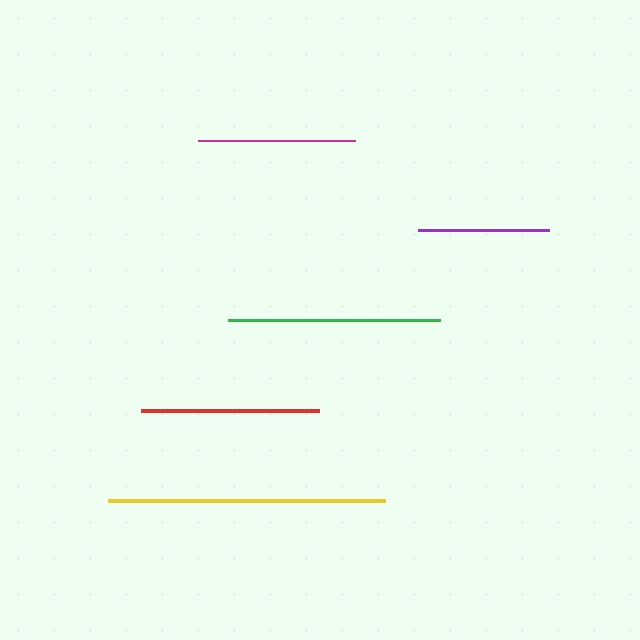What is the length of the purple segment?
The purple segment is approximately 131 pixels long.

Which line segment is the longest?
The yellow line is the longest at approximately 277 pixels.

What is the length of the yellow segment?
The yellow segment is approximately 277 pixels long.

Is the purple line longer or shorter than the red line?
The red line is longer than the purple line.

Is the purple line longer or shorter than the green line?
The green line is longer than the purple line.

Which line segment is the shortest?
The purple line is the shortest at approximately 131 pixels.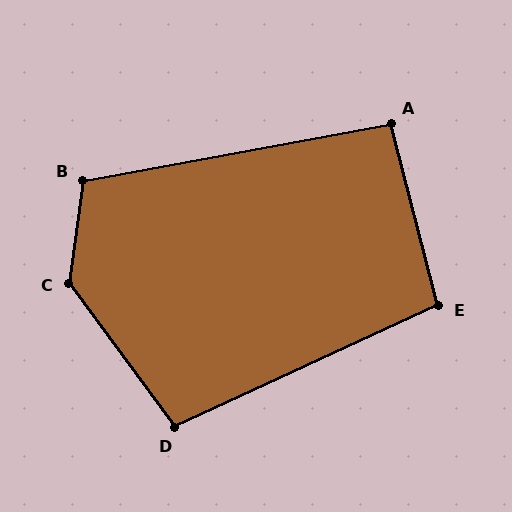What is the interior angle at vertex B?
Approximately 108 degrees (obtuse).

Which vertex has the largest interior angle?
C, at approximately 136 degrees.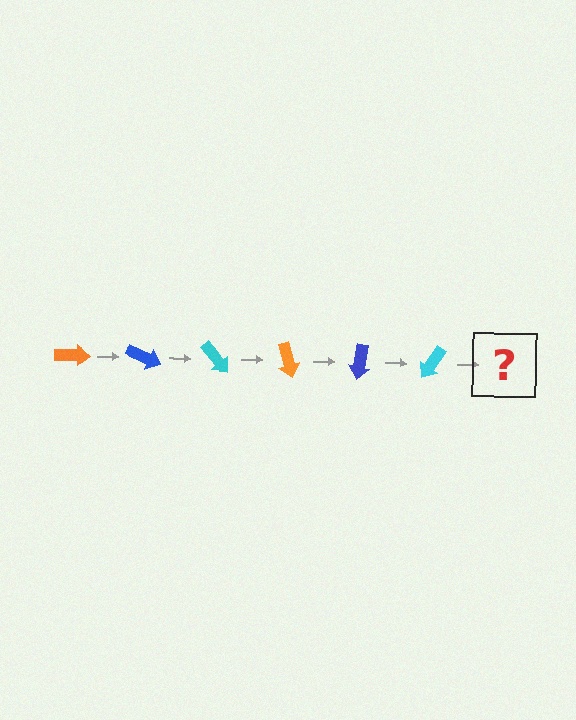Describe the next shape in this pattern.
It should be an orange arrow, rotated 150 degrees from the start.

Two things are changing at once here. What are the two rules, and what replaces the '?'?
The two rules are that it rotates 25 degrees each step and the color cycles through orange, blue, and cyan. The '?' should be an orange arrow, rotated 150 degrees from the start.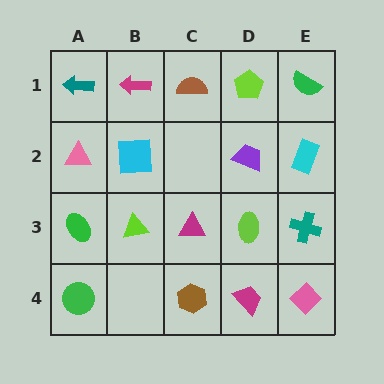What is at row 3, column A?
A green ellipse.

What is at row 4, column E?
A pink diamond.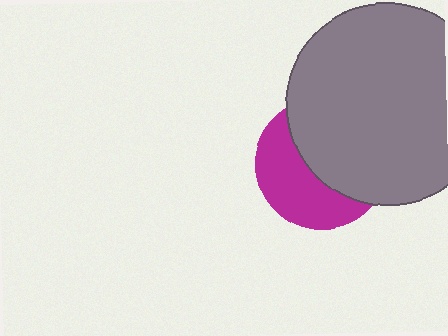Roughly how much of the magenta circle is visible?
A small part of it is visible (roughly 45%).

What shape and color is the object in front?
The object in front is a gray circle.